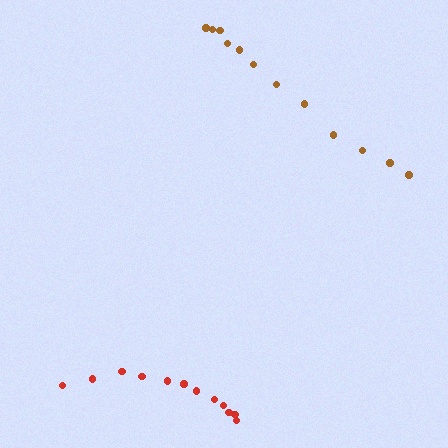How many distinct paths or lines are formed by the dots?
There are 2 distinct paths.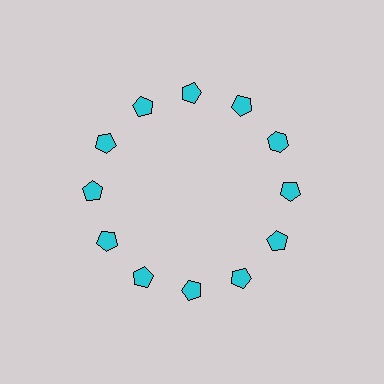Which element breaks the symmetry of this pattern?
The cyan hexagon at roughly the 2 o'clock position breaks the symmetry. All other shapes are cyan pentagons.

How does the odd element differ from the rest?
It has a different shape: hexagon instead of pentagon.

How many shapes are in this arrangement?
There are 12 shapes arranged in a ring pattern.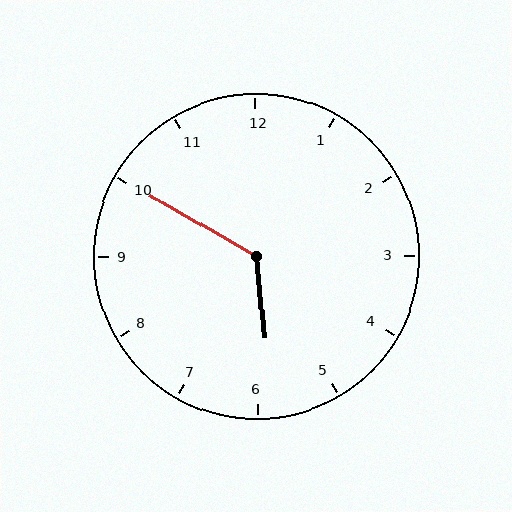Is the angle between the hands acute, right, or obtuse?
It is obtuse.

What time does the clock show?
5:50.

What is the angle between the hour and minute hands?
Approximately 125 degrees.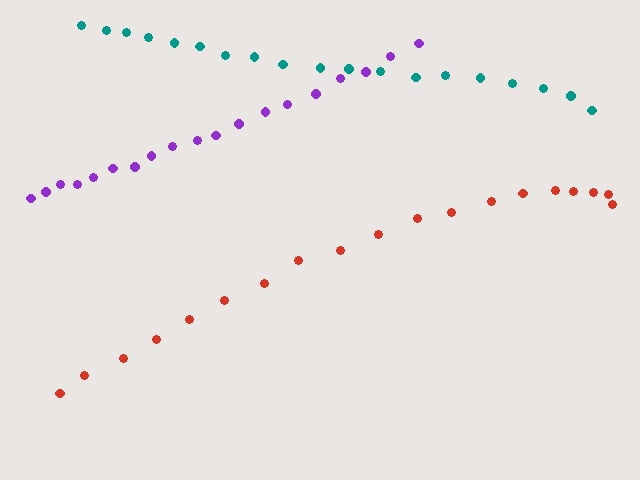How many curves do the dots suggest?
There are 3 distinct paths.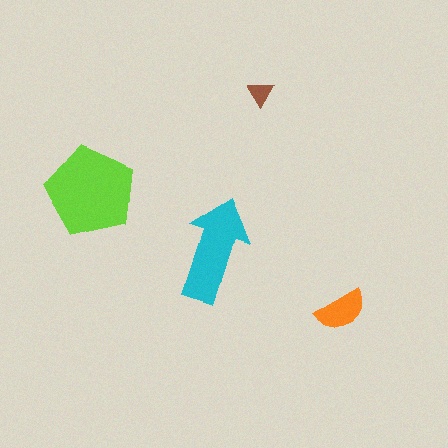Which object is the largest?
The lime pentagon.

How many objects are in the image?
There are 4 objects in the image.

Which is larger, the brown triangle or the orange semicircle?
The orange semicircle.